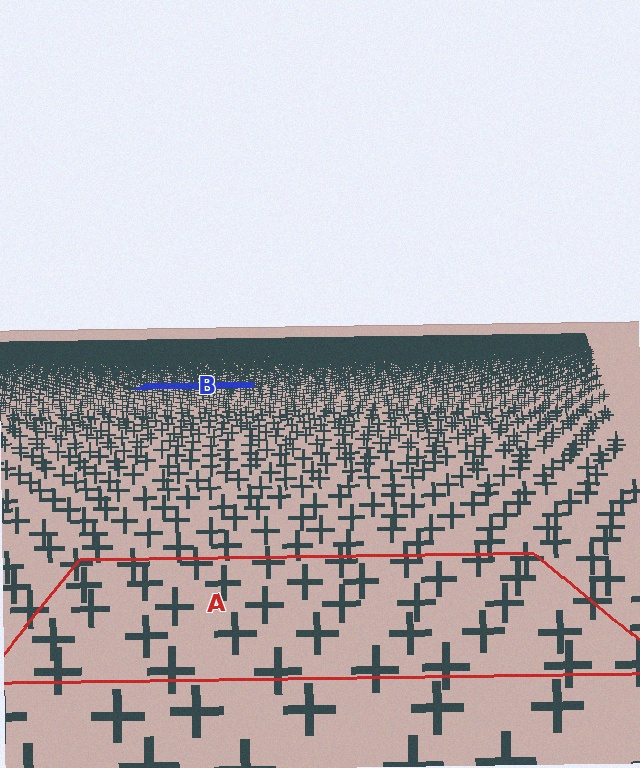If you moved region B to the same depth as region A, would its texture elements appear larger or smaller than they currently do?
They would appear larger. At a closer depth, the same texture elements are projected at a bigger on-screen size.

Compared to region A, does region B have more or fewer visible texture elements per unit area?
Region B has more texture elements per unit area — they are packed more densely because it is farther away.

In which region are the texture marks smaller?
The texture marks are smaller in region B, because it is farther away.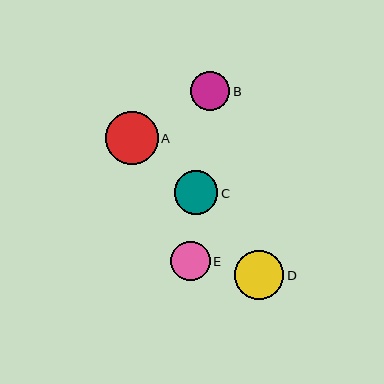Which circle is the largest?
Circle A is the largest with a size of approximately 52 pixels.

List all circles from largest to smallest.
From largest to smallest: A, D, C, E, B.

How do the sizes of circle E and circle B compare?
Circle E and circle B are approximately the same size.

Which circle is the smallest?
Circle B is the smallest with a size of approximately 39 pixels.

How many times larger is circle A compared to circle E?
Circle A is approximately 1.3 times the size of circle E.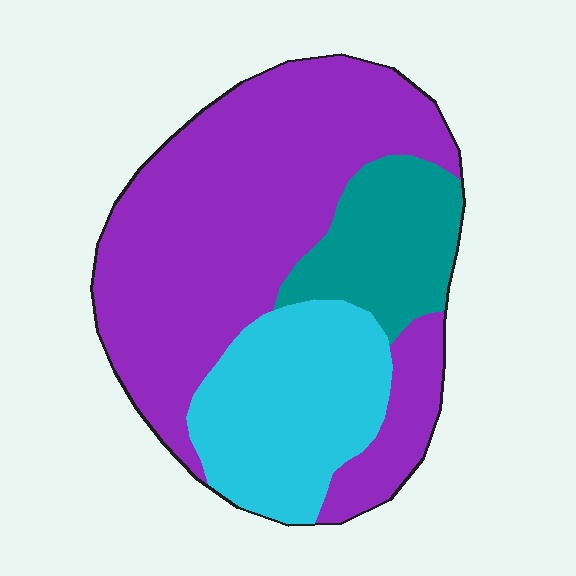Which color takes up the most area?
Purple, at roughly 60%.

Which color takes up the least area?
Teal, at roughly 15%.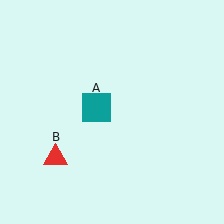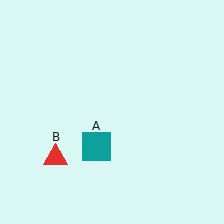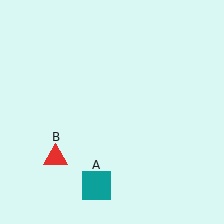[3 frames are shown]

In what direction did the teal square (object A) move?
The teal square (object A) moved down.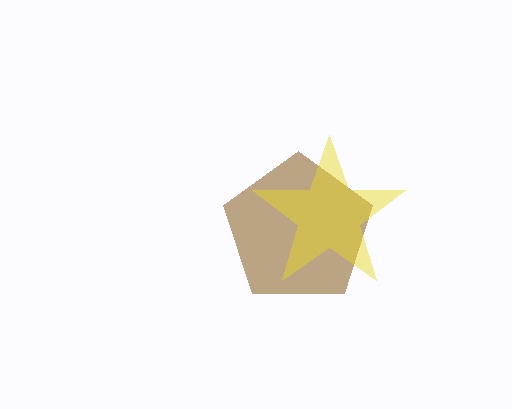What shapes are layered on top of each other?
The layered shapes are: a brown pentagon, a yellow star.